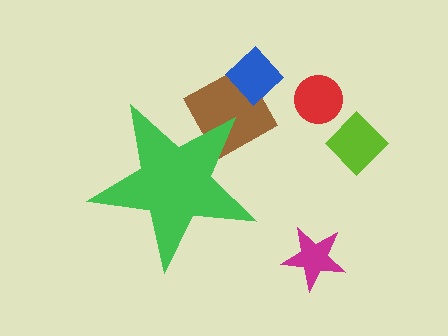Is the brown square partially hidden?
Yes, the brown square is partially hidden behind the green star.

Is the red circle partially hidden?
No, the red circle is fully visible.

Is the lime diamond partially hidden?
No, the lime diamond is fully visible.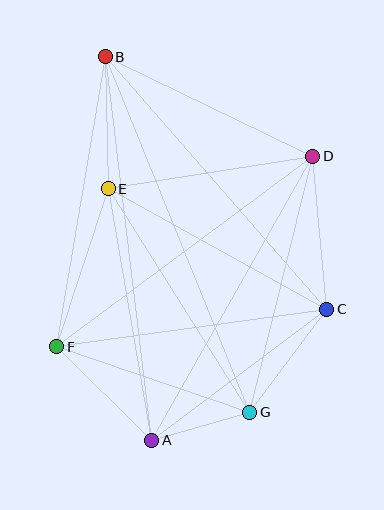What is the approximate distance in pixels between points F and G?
The distance between F and G is approximately 204 pixels.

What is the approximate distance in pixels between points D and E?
The distance between D and E is approximately 207 pixels.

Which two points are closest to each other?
Points A and G are closest to each other.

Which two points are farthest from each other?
Points A and B are farthest from each other.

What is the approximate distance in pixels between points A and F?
The distance between A and F is approximately 134 pixels.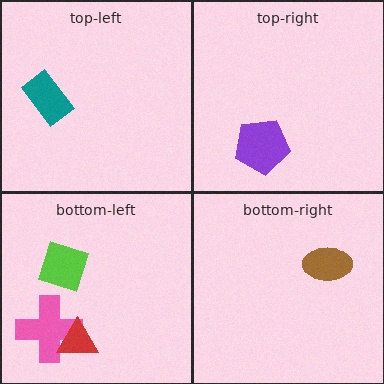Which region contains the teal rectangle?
The top-left region.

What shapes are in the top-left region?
The teal rectangle.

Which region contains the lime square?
The bottom-left region.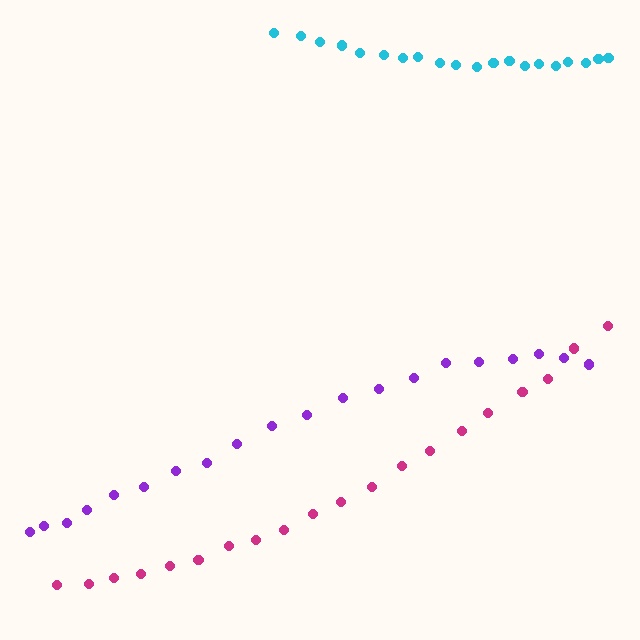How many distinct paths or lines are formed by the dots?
There are 3 distinct paths.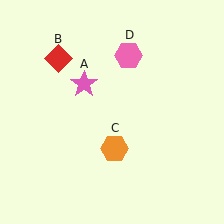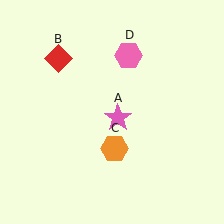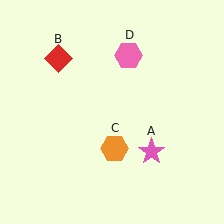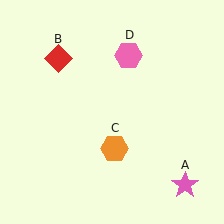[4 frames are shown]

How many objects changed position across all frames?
1 object changed position: pink star (object A).